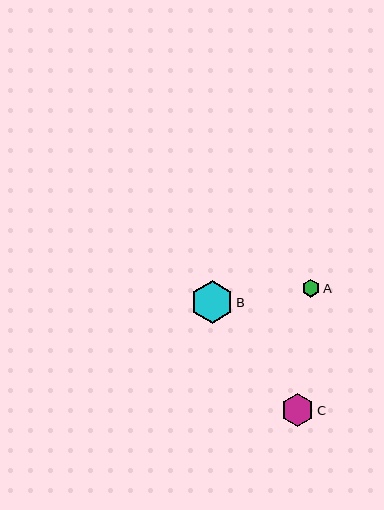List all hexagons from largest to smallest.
From largest to smallest: B, C, A.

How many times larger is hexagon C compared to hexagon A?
Hexagon C is approximately 1.8 times the size of hexagon A.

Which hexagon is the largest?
Hexagon B is the largest with a size of approximately 42 pixels.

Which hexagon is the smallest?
Hexagon A is the smallest with a size of approximately 18 pixels.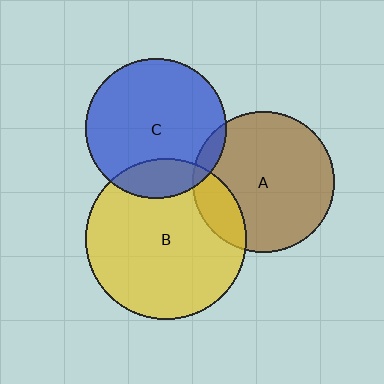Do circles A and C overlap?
Yes.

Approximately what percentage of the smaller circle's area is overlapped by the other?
Approximately 5%.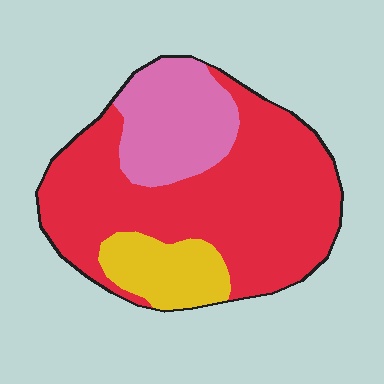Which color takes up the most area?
Red, at roughly 65%.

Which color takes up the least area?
Yellow, at roughly 15%.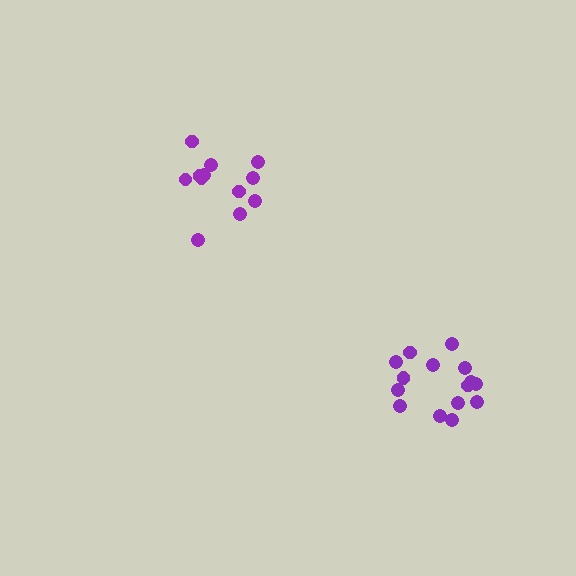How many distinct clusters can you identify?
There are 2 distinct clusters.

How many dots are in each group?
Group 1: 15 dots, Group 2: 12 dots (27 total).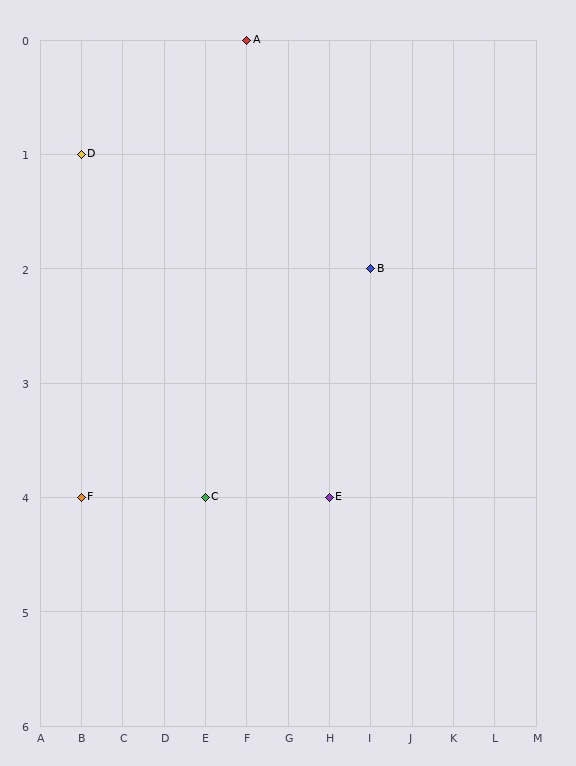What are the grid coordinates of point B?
Point B is at grid coordinates (I, 2).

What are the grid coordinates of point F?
Point F is at grid coordinates (B, 4).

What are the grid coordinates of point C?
Point C is at grid coordinates (E, 4).